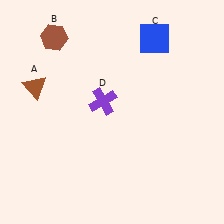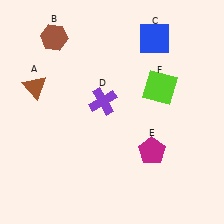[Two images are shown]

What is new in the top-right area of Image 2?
A lime square (F) was added in the top-right area of Image 2.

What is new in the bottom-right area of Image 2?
A magenta pentagon (E) was added in the bottom-right area of Image 2.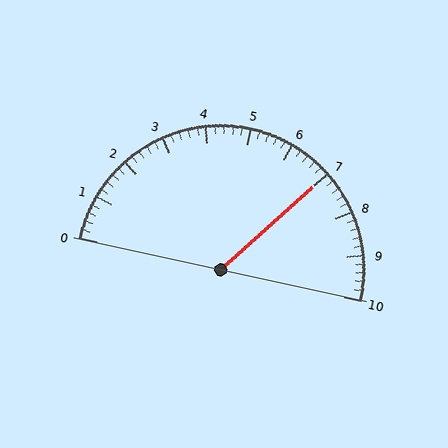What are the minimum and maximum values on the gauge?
The gauge ranges from 0 to 10.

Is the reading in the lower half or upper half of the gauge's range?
The reading is in the upper half of the range (0 to 10).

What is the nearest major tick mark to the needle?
The nearest major tick mark is 7.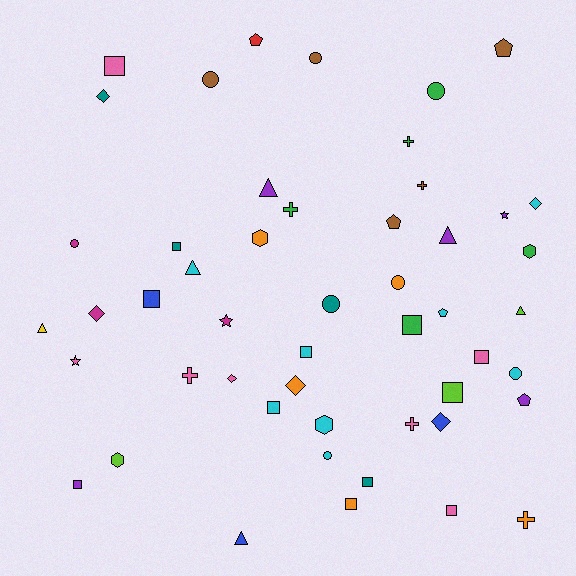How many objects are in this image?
There are 50 objects.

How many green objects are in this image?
There are 5 green objects.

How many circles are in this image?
There are 8 circles.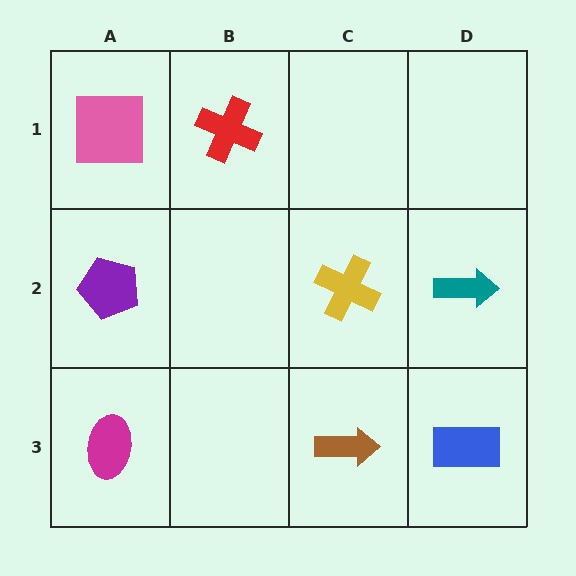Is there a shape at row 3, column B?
No, that cell is empty.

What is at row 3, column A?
A magenta ellipse.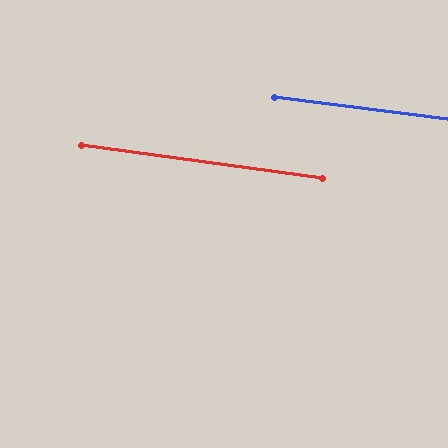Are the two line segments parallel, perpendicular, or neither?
Parallel — their directions differ by only 0.5°.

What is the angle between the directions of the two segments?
Approximately 1 degree.